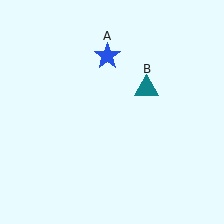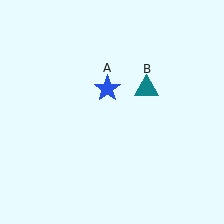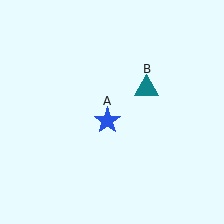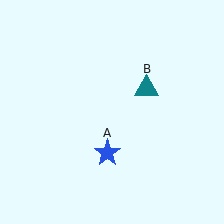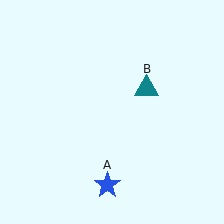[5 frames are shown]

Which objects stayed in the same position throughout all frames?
Teal triangle (object B) remained stationary.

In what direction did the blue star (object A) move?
The blue star (object A) moved down.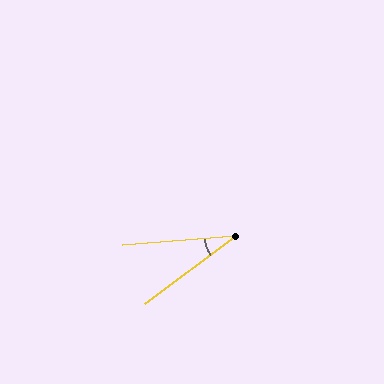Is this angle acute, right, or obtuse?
It is acute.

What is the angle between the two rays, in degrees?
Approximately 32 degrees.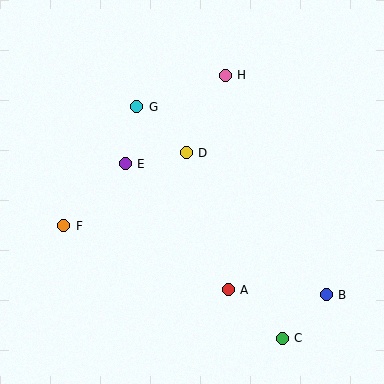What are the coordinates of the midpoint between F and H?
The midpoint between F and H is at (144, 150).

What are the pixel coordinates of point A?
Point A is at (228, 290).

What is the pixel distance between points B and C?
The distance between B and C is 62 pixels.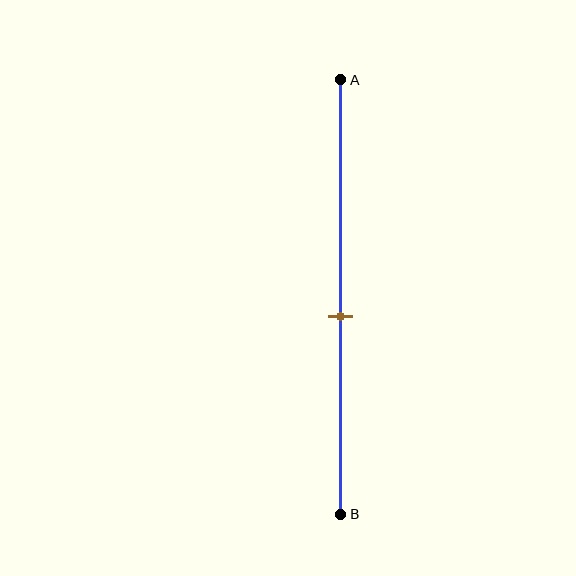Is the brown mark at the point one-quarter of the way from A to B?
No, the mark is at about 55% from A, not at the 25% one-quarter point.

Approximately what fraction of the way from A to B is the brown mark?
The brown mark is approximately 55% of the way from A to B.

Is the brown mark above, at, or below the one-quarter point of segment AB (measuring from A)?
The brown mark is below the one-quarter point of segment AB.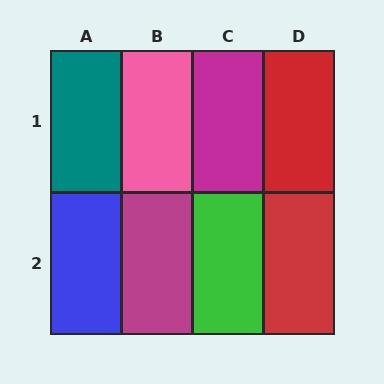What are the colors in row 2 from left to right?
Blue, magenta, green, red.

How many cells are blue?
1 cell is blue.